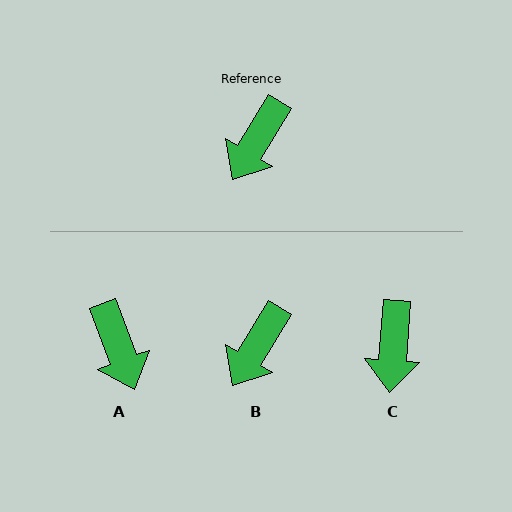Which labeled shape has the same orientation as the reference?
B.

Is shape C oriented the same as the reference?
No, it is off by about 27 degrees.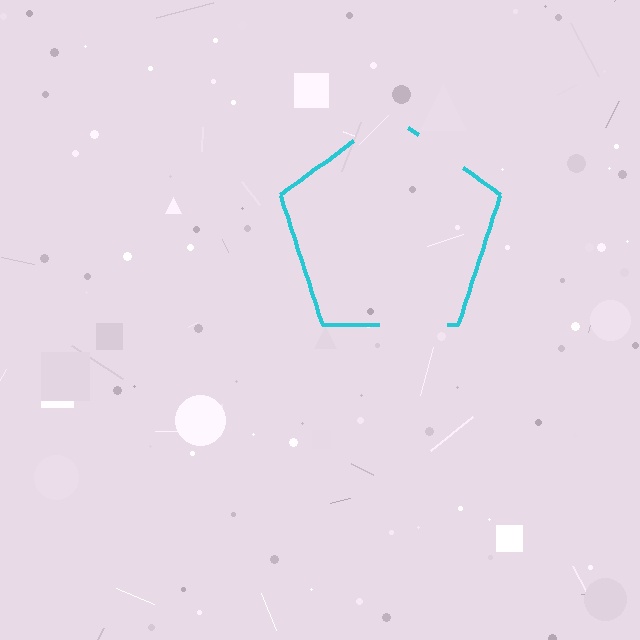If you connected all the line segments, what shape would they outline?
They would outline a pentagon.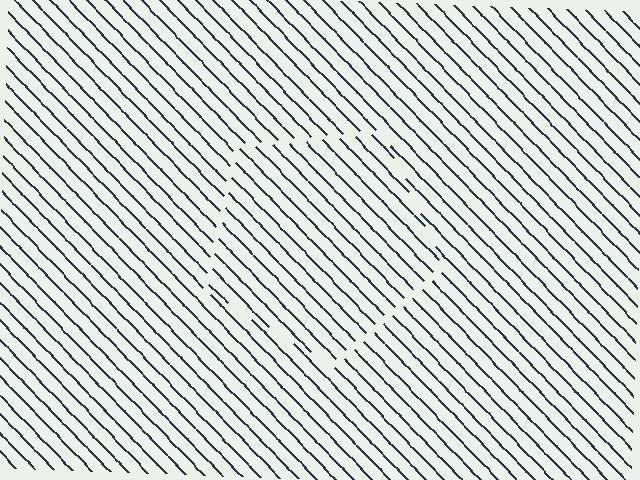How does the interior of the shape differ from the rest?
The interior of the shape contains the same grating, shifted by half a period — the contour is defined by the phase discontinuity where line-ends from the inner and outer gratings abut.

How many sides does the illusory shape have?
5 sides — the line-ends trace a pentagon.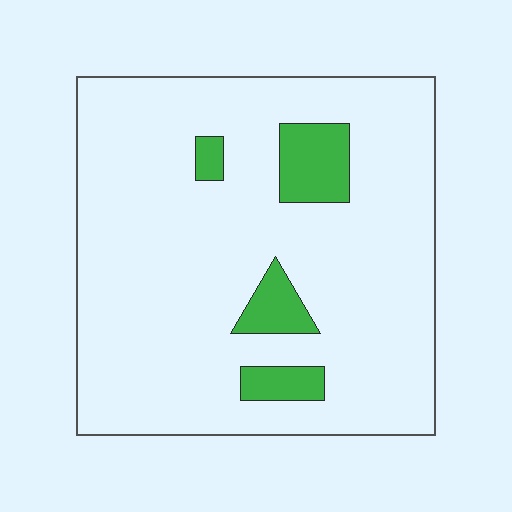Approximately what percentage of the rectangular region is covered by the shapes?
Approximately 10%.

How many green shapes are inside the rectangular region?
4.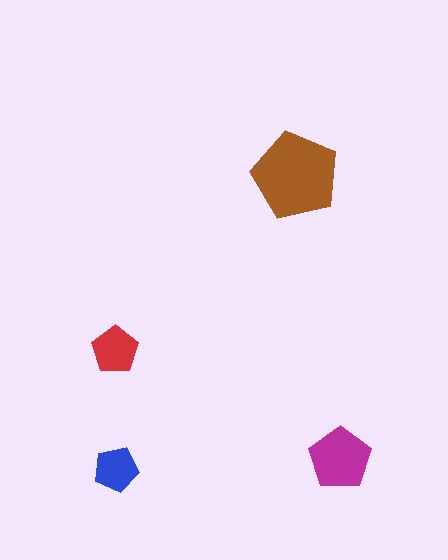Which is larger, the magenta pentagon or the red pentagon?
The magenta one.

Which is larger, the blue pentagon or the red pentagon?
The red one.